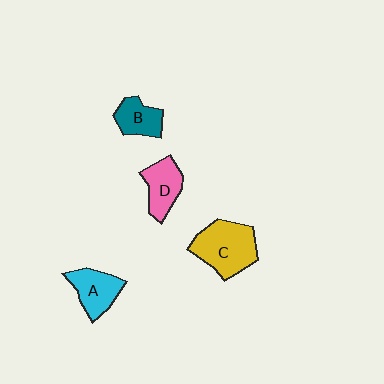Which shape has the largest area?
Shape C (yellow).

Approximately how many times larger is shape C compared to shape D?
Approximately 1.5 times.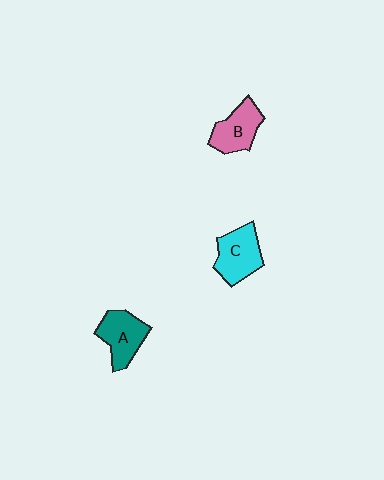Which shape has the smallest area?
Shape B (pink).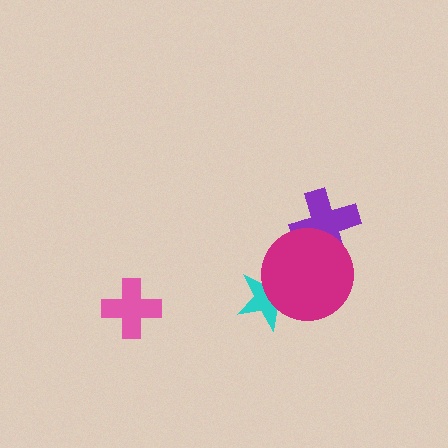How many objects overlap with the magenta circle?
2 objects overlap with the magenta circle.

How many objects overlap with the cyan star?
1 object overlaps with the cyan star.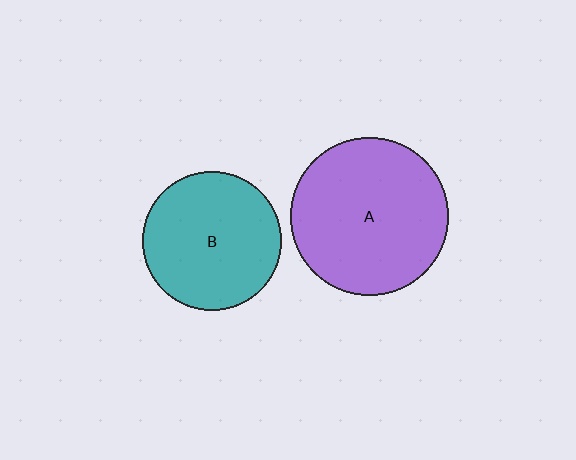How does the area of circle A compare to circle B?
Approximately 1.3 times.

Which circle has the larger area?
Circle A (purple).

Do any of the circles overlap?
No, none of the circles overlap.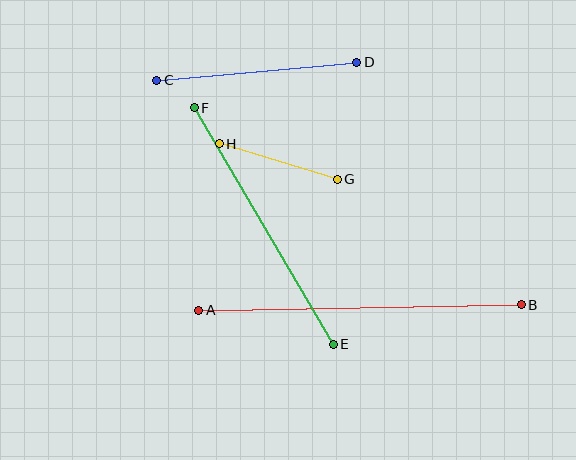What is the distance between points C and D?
The distance is approximately 201 pixels.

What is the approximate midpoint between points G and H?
The midpoint is at approximately (278, 162) pixels.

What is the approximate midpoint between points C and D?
The midpoint is at approximately (257, 71) pixels.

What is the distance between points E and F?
The distance is approximately 274 pixels.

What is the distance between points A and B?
The distance is approximately 323 pixels.